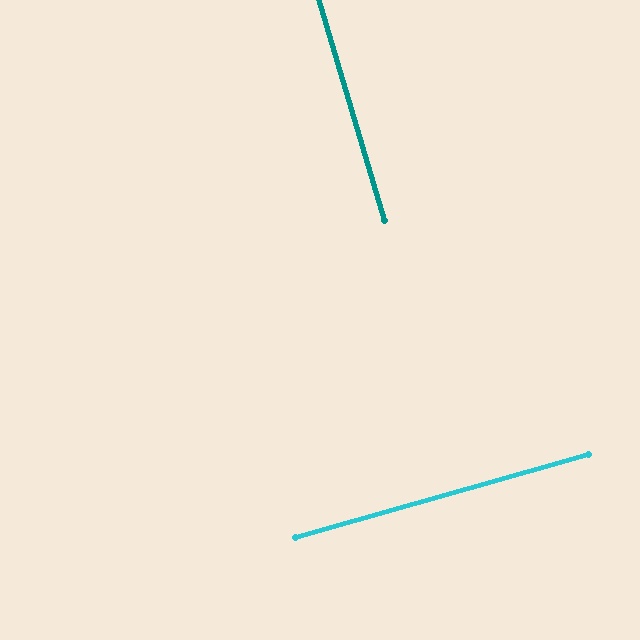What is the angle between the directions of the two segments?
Approximately 89 degrees.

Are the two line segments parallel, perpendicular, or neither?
Perpendicular — they meet at approximately 89°.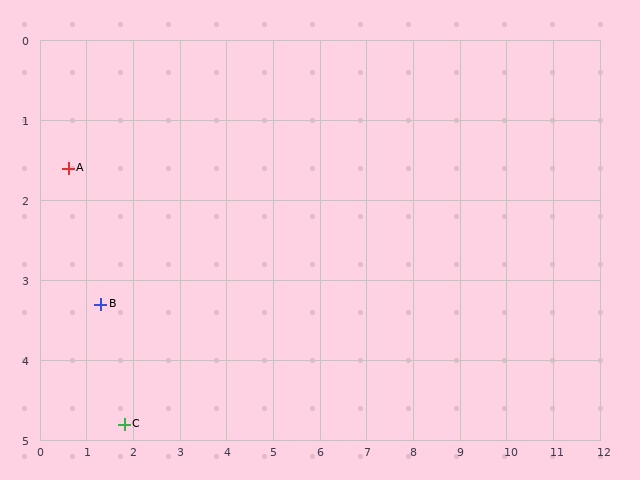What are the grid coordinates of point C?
Point C is at approximately (1.8, 4.8).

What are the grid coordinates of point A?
Point A is at approximately (0.6, 1.6).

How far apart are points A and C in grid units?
Points A and C are about 3.4 grid units apart.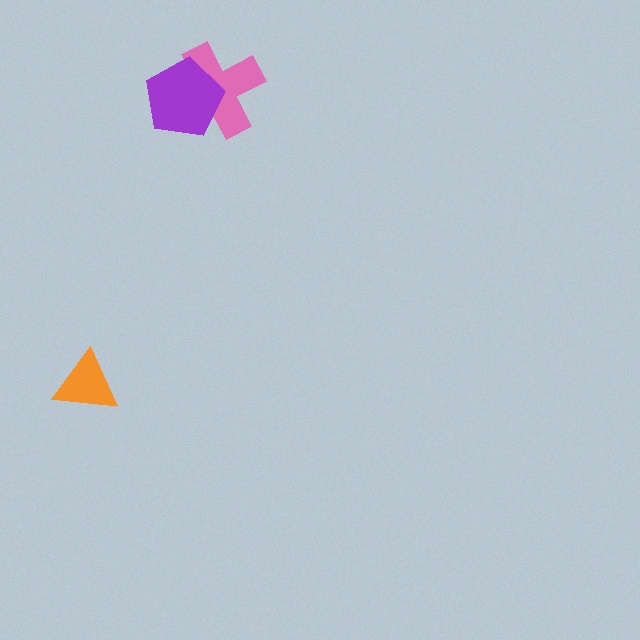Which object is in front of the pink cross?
The purple pentagon is in front of the pink cross.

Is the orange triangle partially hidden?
No, no other shape covers it.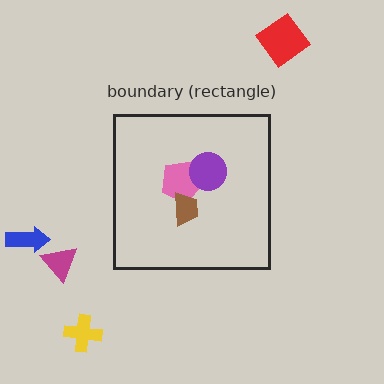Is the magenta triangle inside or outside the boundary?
Outside.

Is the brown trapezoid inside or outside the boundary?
Inside.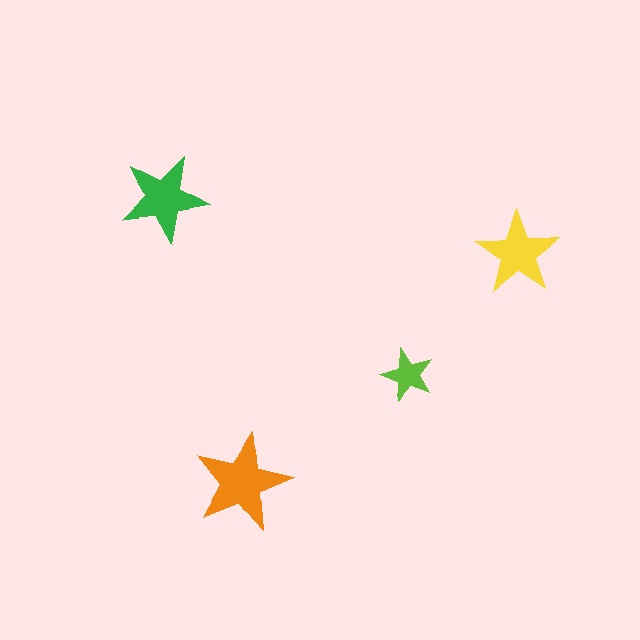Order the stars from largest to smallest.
the orange one, the green one, the yellow one, the lime one.